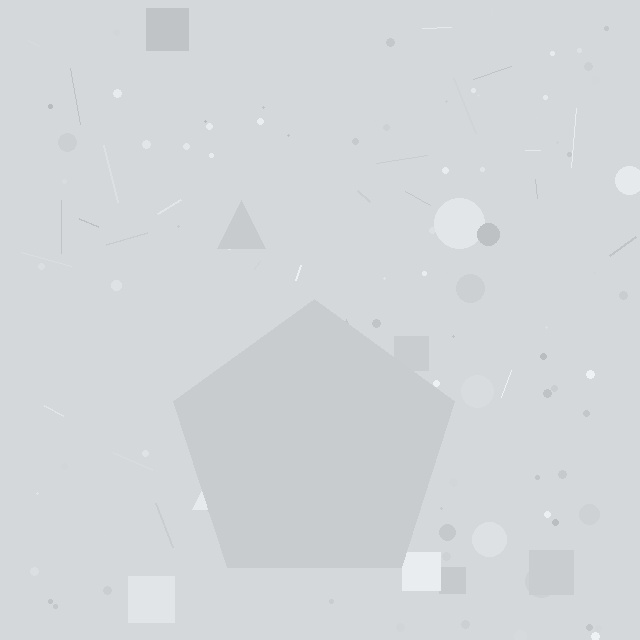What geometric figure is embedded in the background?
A pentagon is embedded in the background.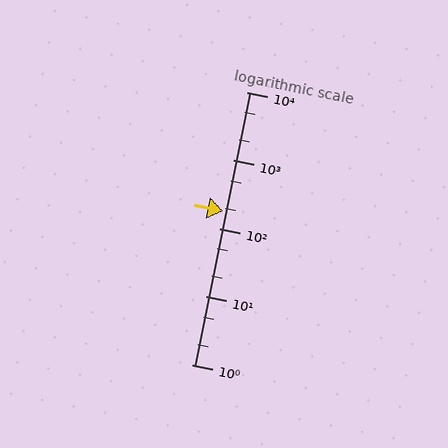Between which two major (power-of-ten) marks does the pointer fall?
The pointer is between 100 and 1000.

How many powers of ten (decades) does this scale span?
The scale spans 4 decades, from 1 to 10000.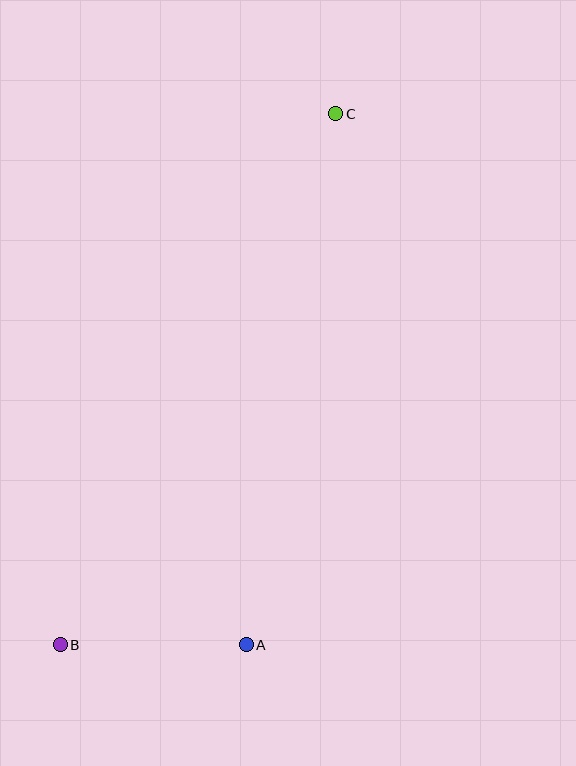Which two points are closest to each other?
Points A and B are closest to each other.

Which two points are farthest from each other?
Points B and C are farthest from each other.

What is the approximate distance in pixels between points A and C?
The distance between A and C is approximately 539 pixels.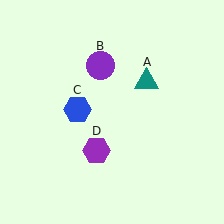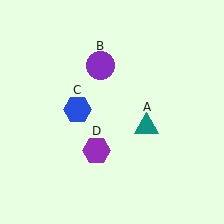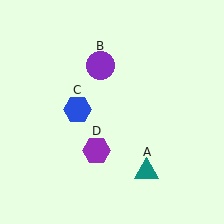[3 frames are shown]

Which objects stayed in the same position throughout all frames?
Purple circle (object B) and blue hexagon (object C) and purple hexagon (object D) remained stationary.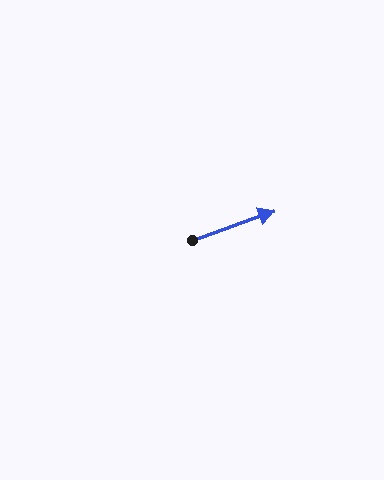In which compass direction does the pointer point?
East.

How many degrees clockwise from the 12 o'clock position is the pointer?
Approximately 71 degrees.